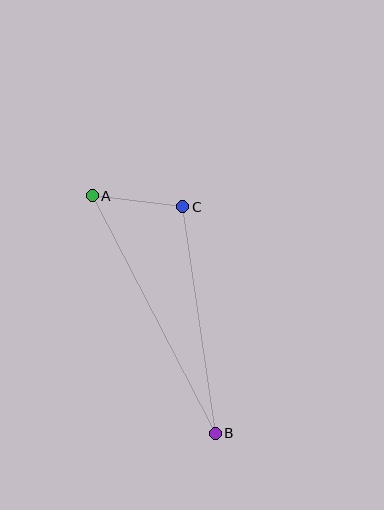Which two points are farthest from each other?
Points A and B are farthest from each other.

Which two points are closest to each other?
Points A and C are closest to each other.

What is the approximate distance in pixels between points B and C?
The distance between B and C is approximately 229 pixels.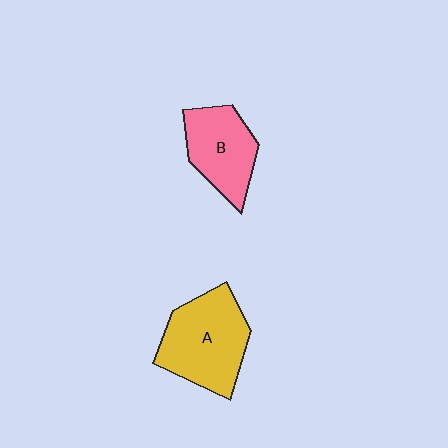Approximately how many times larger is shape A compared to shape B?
Approximately 1.3 times.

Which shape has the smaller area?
Shape B (pink).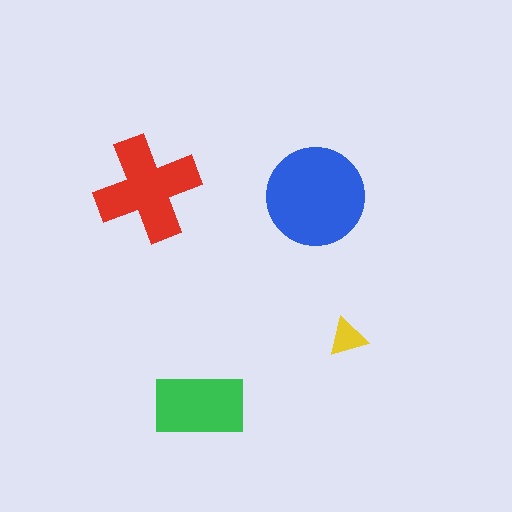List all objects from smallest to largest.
The yellow triangle, the green rectangle, the red cross, the blue circle.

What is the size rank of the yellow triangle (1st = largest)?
4th.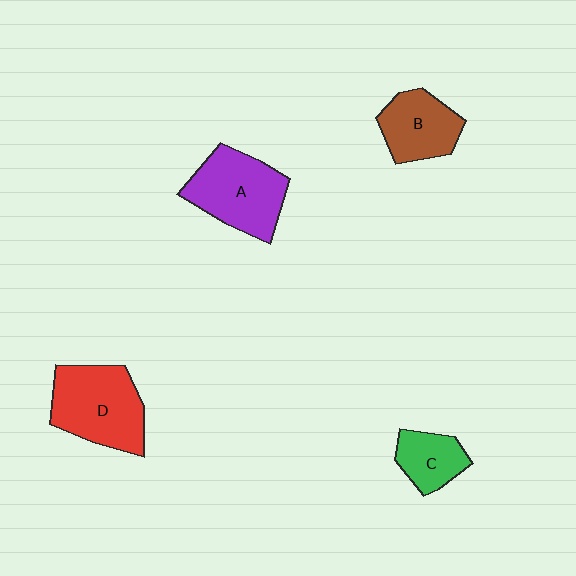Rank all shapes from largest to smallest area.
From largest to smallest: D (red), A (purple), B (brown), C (green).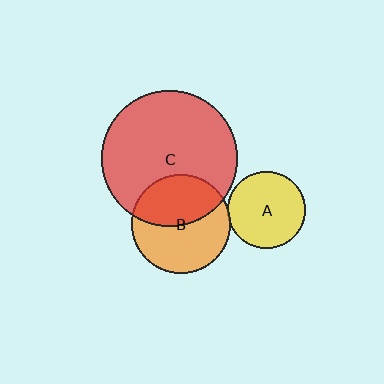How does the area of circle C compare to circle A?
Approximately 3.1 times.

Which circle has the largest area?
Circle C (red).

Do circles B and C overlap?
Yes.